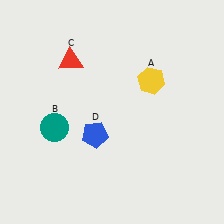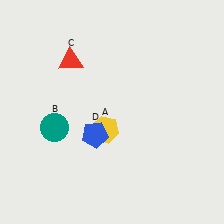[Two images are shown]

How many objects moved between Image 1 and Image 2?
1 object moved between the two images.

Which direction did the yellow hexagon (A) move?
The yellow hexagon (A) moved down.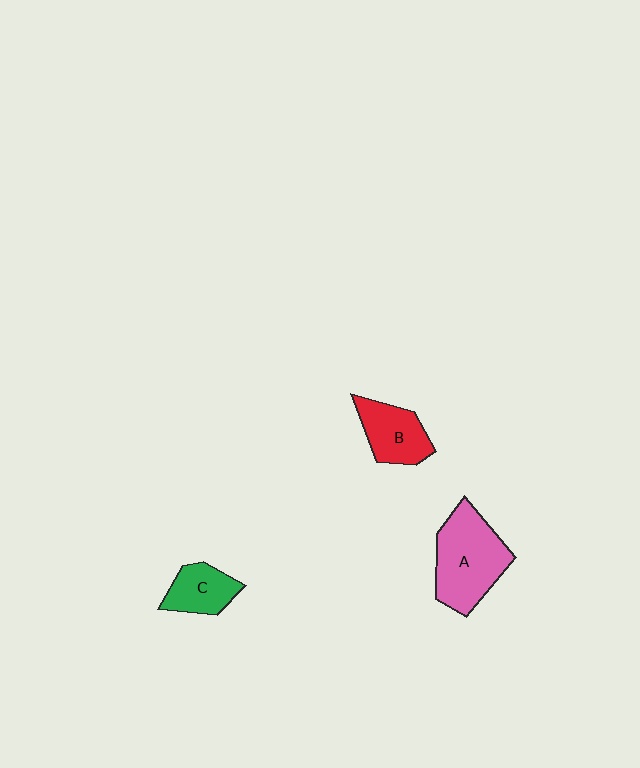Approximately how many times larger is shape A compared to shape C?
Approximately 2.0 times.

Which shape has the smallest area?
Shape C (green).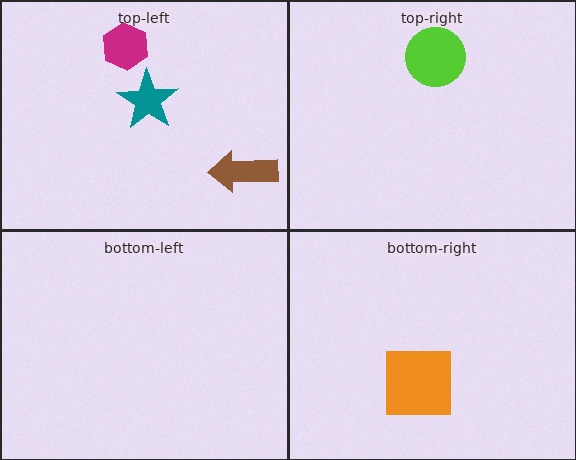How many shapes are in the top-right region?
1.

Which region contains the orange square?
The bottom-right region.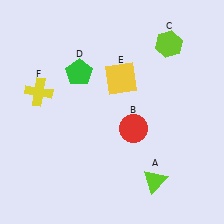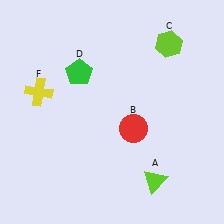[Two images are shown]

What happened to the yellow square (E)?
The yellow square (E) was removed in Image 2. It was in the top-right area of Image 1.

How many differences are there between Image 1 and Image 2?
There is 1 difference between the two images.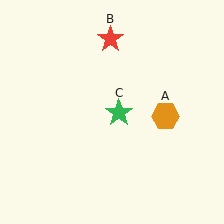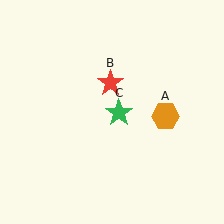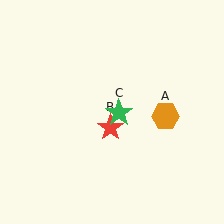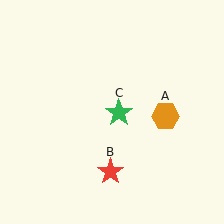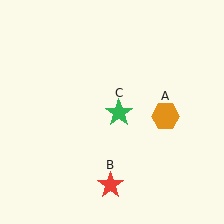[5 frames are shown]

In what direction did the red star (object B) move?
The red star (object B) moved down.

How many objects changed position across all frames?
1 object changed position: red star (object B).